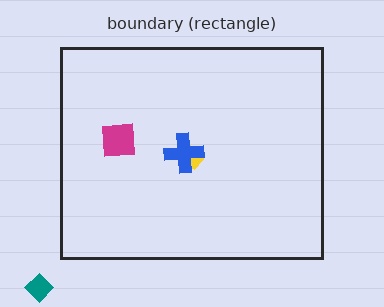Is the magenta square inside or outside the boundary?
Inside.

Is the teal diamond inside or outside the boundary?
Outside.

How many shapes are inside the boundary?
3 inside, 1 outside.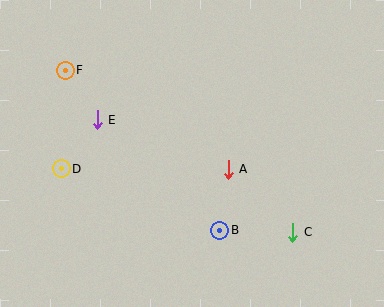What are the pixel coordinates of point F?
Point F is at (65, 70).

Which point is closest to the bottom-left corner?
Point D is closest to the bottom-left corner.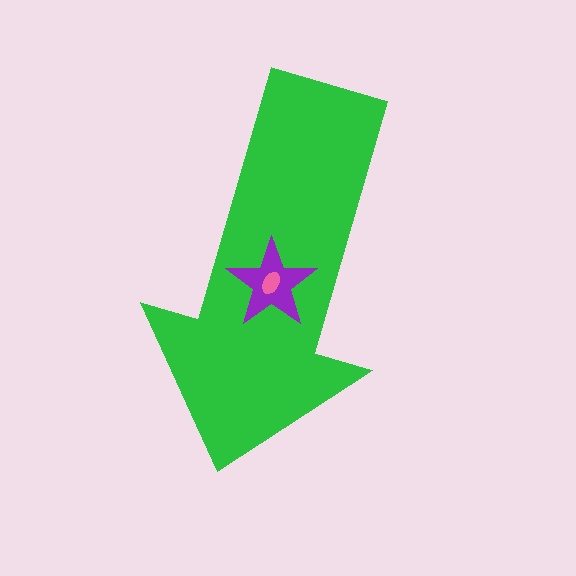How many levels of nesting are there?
3.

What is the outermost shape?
The green arrow.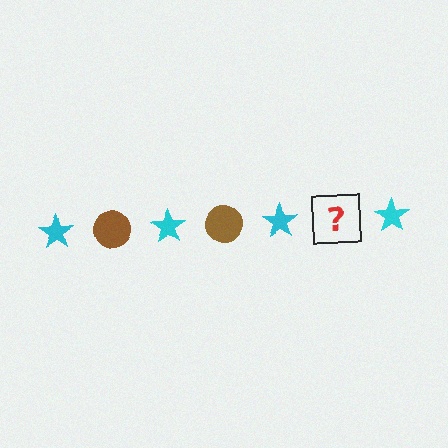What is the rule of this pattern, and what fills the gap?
The rule is that the pattern alternates between cyan star and brown circle. The gap should be filled with a brown circle.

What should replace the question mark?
The question mark should be replaced with a brown circle.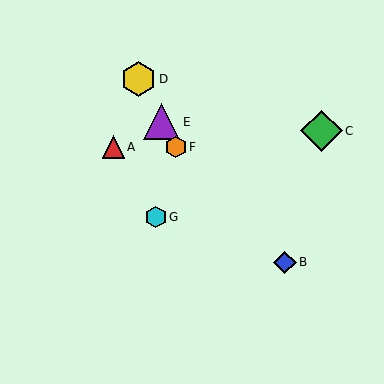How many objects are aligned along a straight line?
3 objects (D, E, F) are aligned along a straight line.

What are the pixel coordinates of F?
Object F is at (176, 147).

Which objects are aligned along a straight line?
Objects D, E, F are aligned along a straight line.